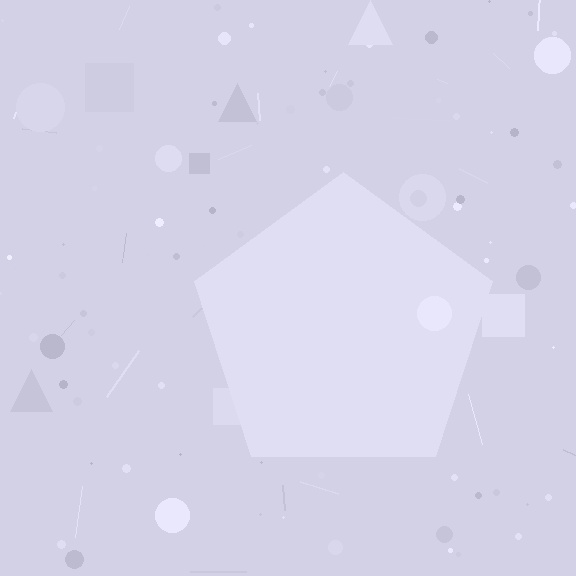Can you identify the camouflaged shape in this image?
The camouflaged shape is a pentagon.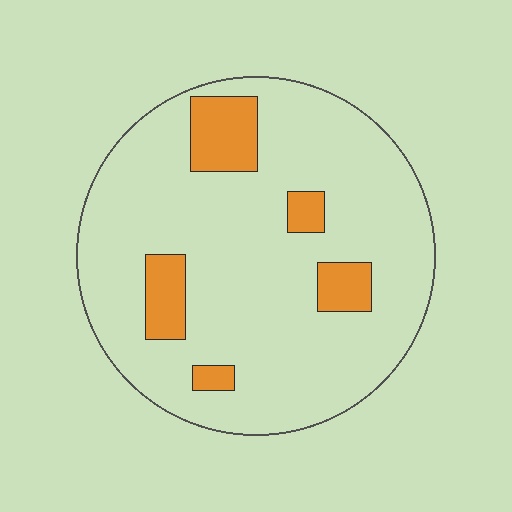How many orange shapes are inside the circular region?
5.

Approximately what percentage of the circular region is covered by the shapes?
Approximately 15%.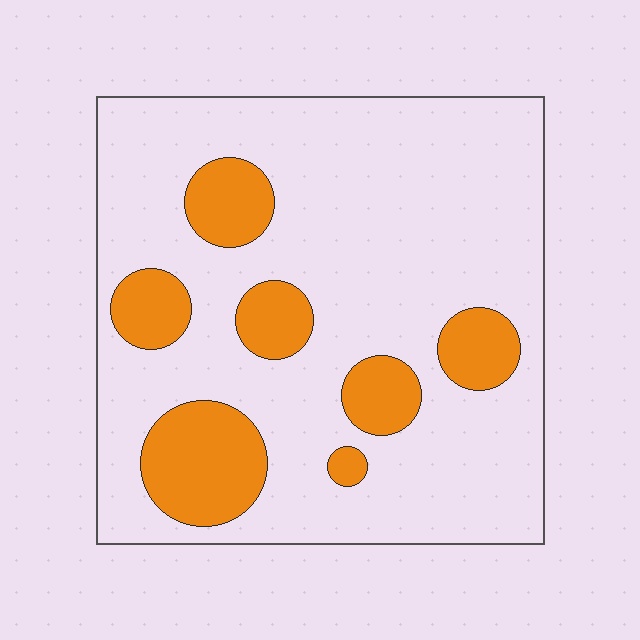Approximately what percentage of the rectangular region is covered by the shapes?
Approximately 20%.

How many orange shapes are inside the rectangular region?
7.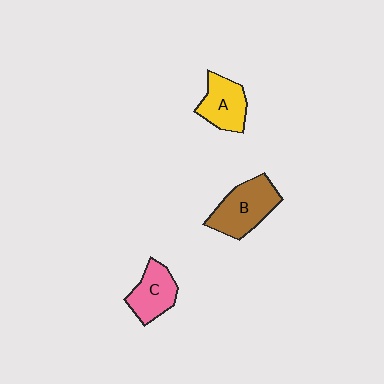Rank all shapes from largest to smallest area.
From largest to smallest: B (brown), A (yellow), C (pink).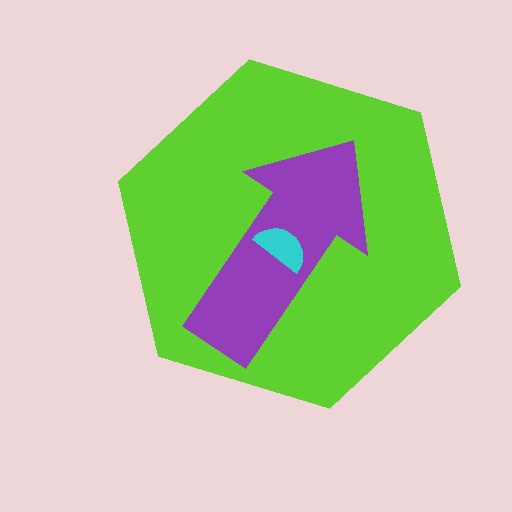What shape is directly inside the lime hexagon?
The purple arrow.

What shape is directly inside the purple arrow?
The cyan semicircle.